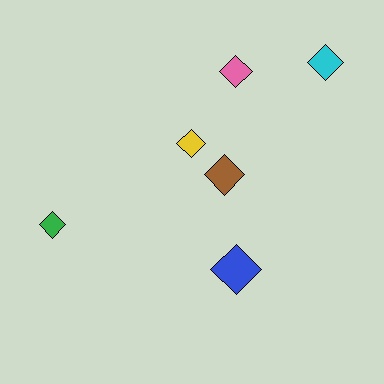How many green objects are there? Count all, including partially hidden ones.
There is 1 green object.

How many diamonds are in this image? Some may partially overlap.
There are 6 diamonds.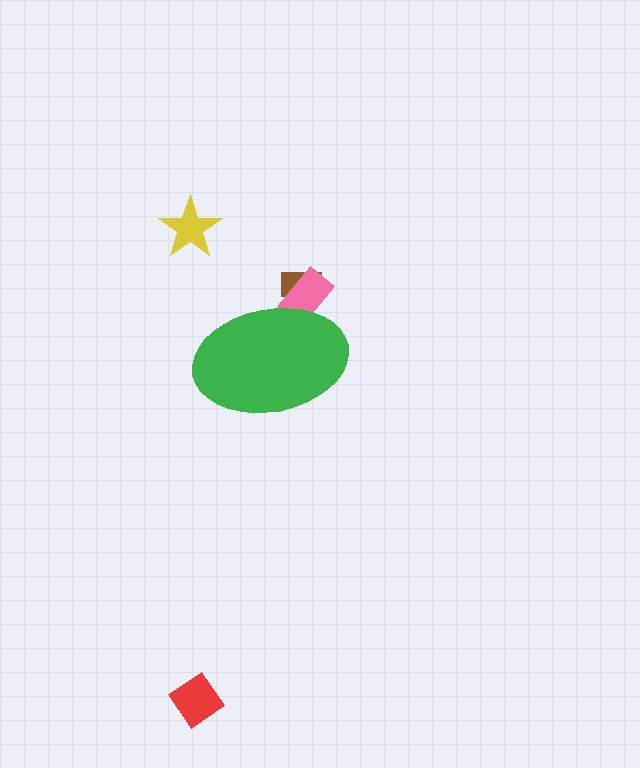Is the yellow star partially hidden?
No, the yellow star is fully visible.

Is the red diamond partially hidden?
No, the red diamond is fully visible.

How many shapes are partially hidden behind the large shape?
2 shapes are partially hidden.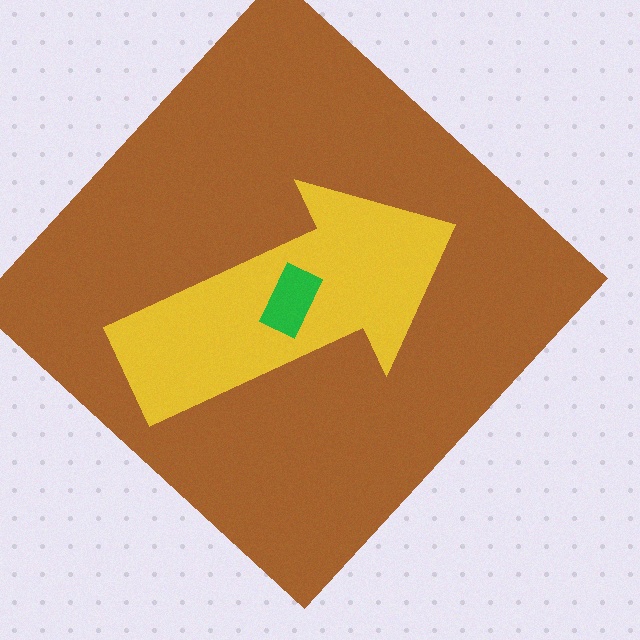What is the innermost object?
The green rectangle.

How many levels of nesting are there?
3.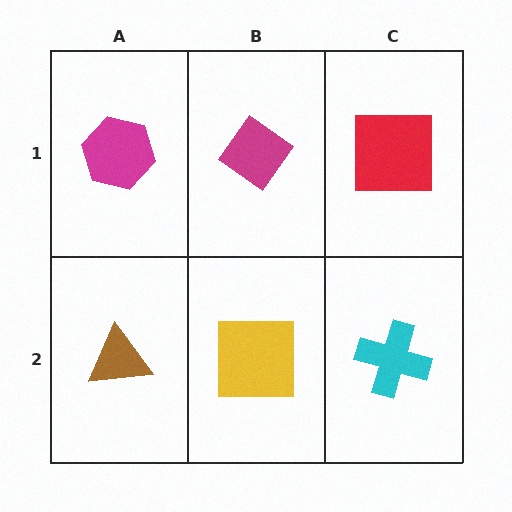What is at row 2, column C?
A cyan cross.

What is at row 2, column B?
A yellow square.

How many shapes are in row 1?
3 shapes.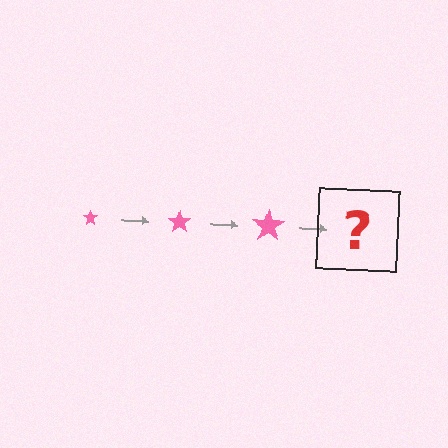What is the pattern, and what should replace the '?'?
The pattern is that the star gets progressively larger each step. The '?' should be a pink star, larger than the previous one.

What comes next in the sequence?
The next element should be a pink star, larger than the previous one.